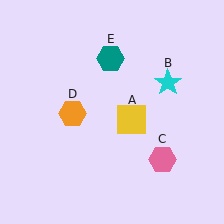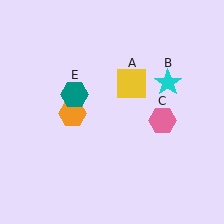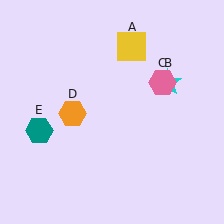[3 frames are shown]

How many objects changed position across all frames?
3 objects changed position: yellow square (object A), pink hexagon (object C), teal hexagon (object E).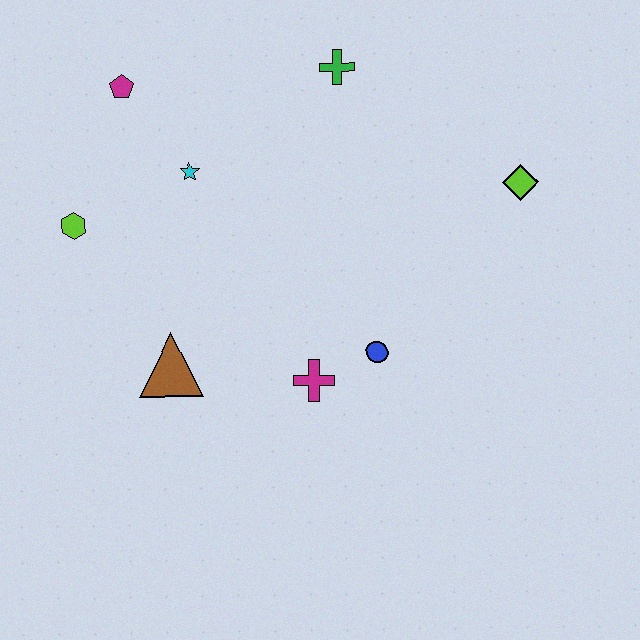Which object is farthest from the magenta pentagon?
The lime diamond is farthest from the magenta pentagon.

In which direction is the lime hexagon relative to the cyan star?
The lime hexagon is to the left of the cyan star.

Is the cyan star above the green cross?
No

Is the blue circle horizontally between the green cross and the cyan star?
No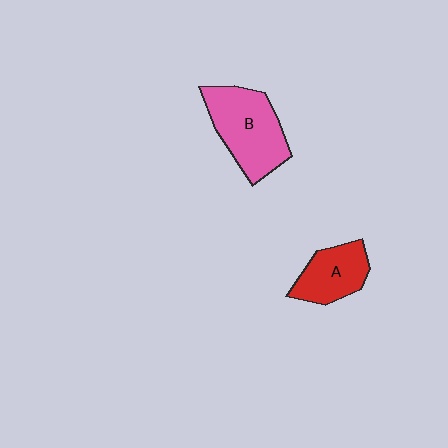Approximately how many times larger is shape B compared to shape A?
Approximately 1.6 times.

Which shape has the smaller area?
Shape A (red).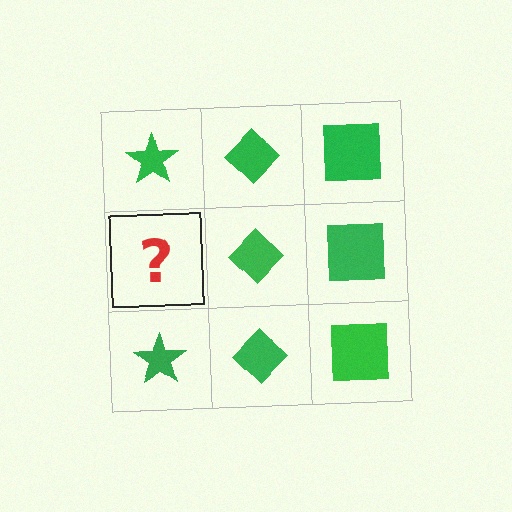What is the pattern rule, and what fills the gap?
The rule is that each column has a consistent shape. The gap should be filled with a green star.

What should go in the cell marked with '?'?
The missing cell should contain a green star.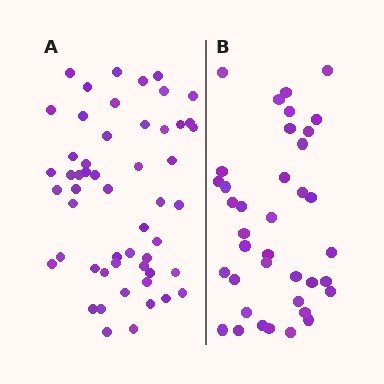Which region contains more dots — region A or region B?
Region A (the left region) has more dots.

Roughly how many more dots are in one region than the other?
Region A has approximately 15 more dots than region B.